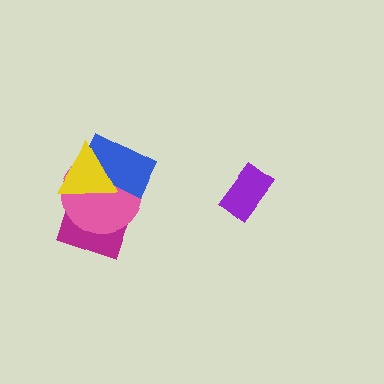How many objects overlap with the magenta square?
2 objects overlap with the magenta square.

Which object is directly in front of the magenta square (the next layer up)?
The pink circle is directly in front of the magenta square.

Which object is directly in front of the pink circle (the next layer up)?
The blue rectangle is directly in front of the pink circle.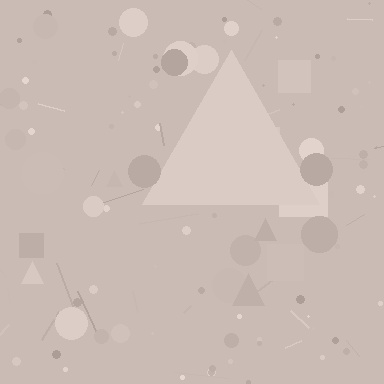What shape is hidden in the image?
A triangle is hidden in the image.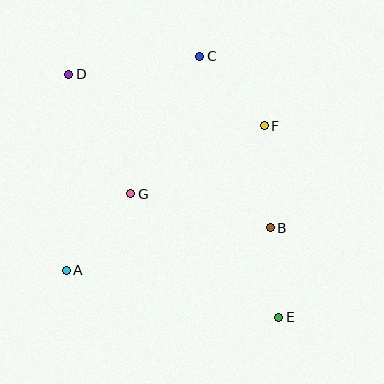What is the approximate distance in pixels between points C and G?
The distance between C and G is approximately 154 pixels.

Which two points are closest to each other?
Points B and E are closest to each other.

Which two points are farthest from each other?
Points D and E are farthest from each other.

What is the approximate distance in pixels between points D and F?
The distance between D and F is approximately 202 pixels.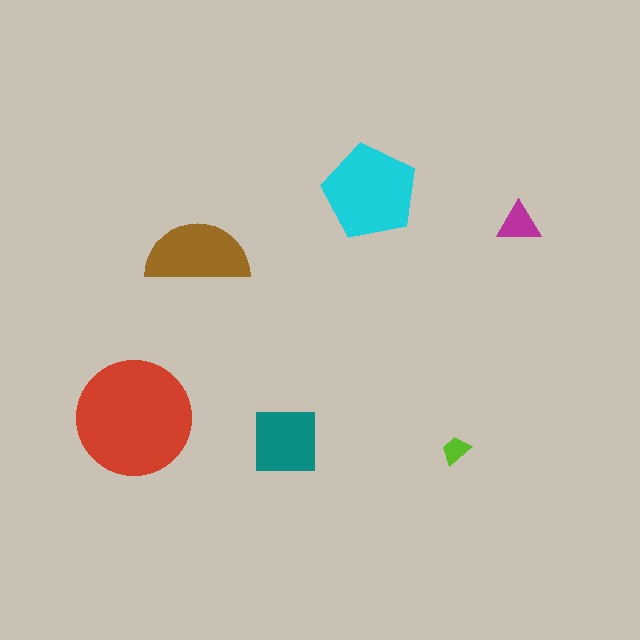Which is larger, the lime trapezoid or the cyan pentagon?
The cyan pentagon.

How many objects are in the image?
There are 6 objects in the image.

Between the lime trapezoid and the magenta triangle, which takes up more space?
The magenta triangle.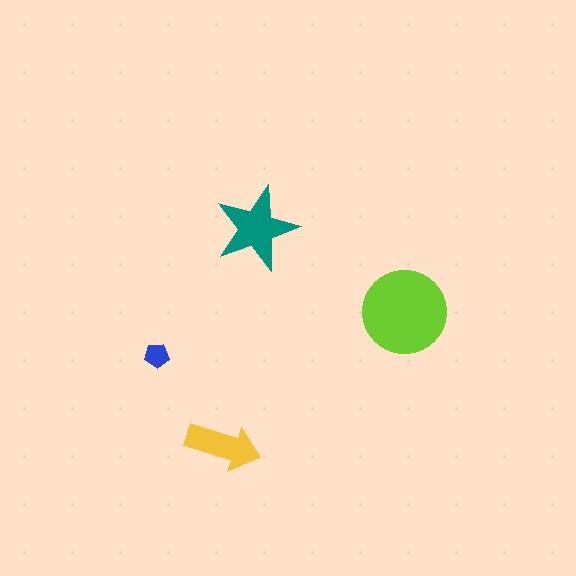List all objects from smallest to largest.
The blue pentagon, the yellow arrow, the teal star, the lime circle.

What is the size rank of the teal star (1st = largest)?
2nd.